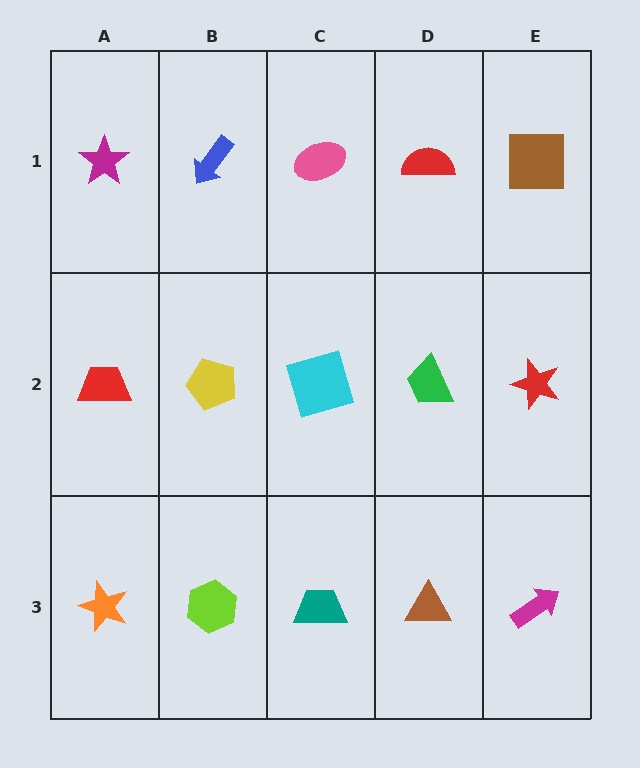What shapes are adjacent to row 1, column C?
A cyan square (row 2, column C), a blue arrow (row 1, column B), a red semicircle (row 1, column D).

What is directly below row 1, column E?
A red star.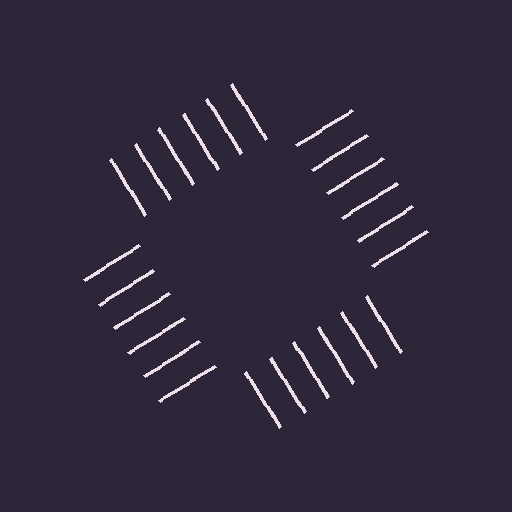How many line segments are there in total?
24 — 6 along each of the 4 edges.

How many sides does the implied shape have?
4 sides — the line-ends trace a square.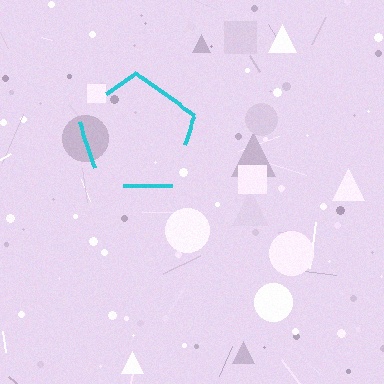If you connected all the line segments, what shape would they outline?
They would outline a pentagon.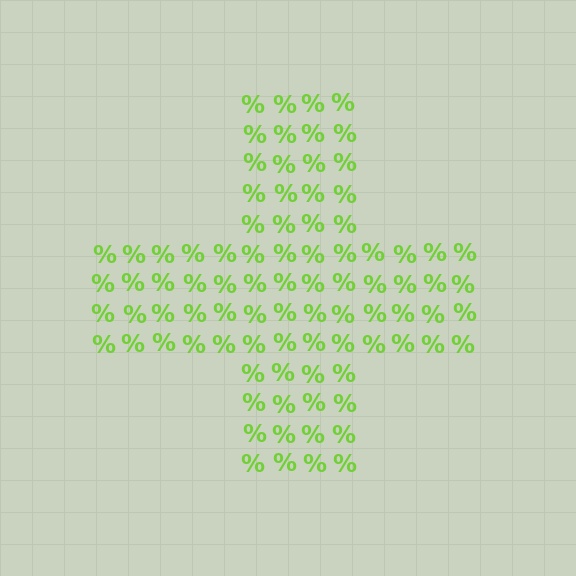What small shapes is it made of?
It is made of small percent signs.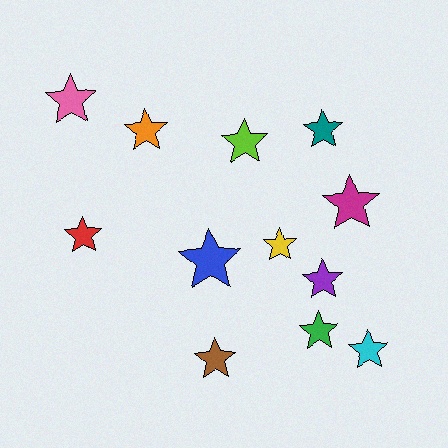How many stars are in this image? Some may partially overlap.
There are 12 stars.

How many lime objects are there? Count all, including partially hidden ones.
There is 1 lime object.